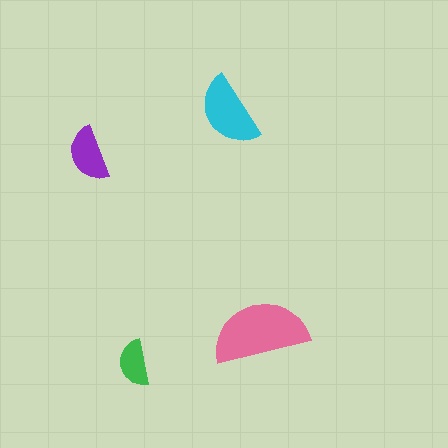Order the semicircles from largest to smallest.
the pink one, the cyan one, the purple one, the green one.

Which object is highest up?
The cyan semicircle is topmost.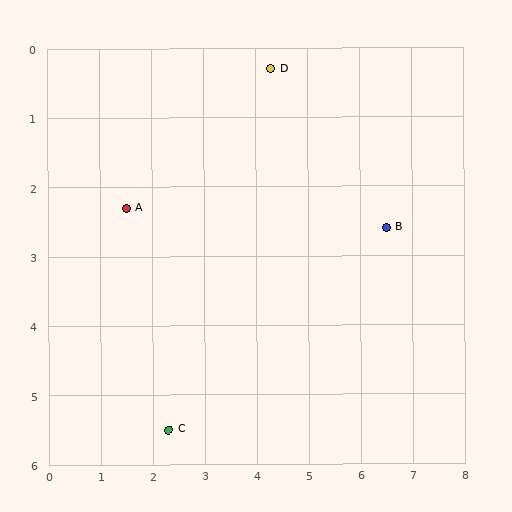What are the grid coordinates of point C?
Point C is at approximately (2.3, 5.5).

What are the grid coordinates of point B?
Point B is at approximately (6.5, 2.6).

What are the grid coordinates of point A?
Point A is at approximately (1.5, 2.3).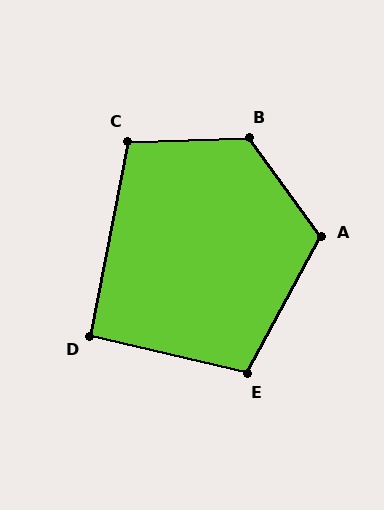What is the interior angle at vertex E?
Approximately 105 degrees (obtuse).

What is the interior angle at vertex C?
Approximately 103 degrees (obtuse).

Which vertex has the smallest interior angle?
D, at approximately 92 degrees.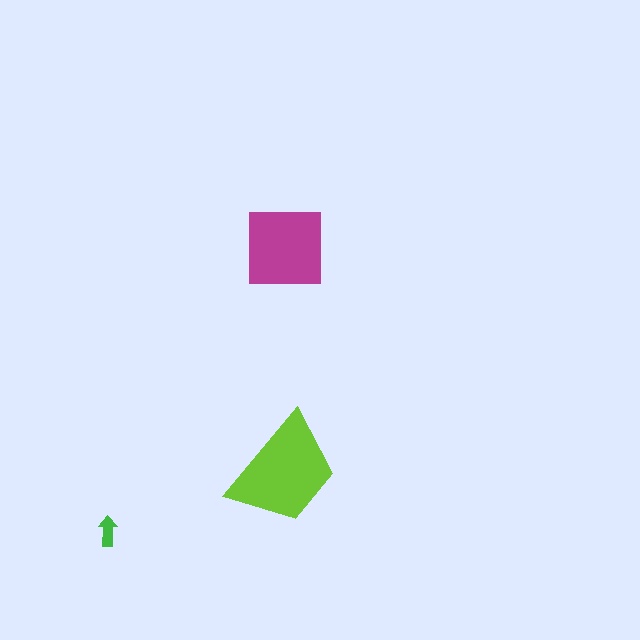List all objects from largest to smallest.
The lime trapezoid, the magenta square, the green arrow.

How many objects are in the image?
There are 3 objects in the image.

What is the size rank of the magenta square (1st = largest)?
2nd.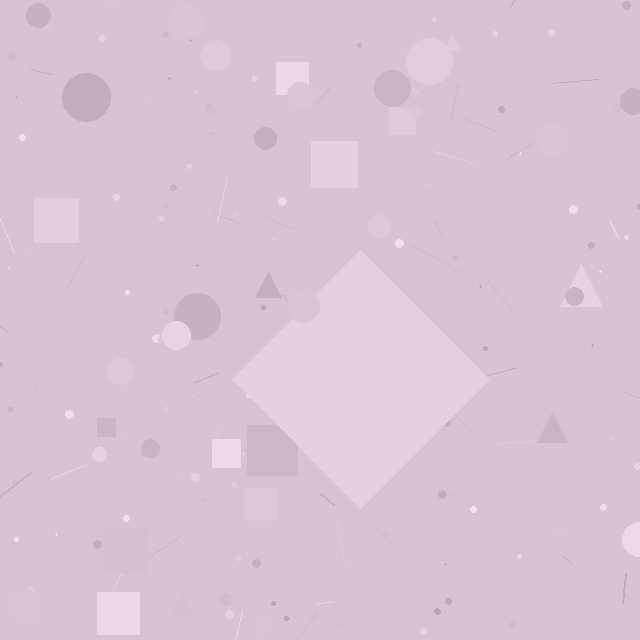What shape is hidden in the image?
A diamond is hidden in the image.